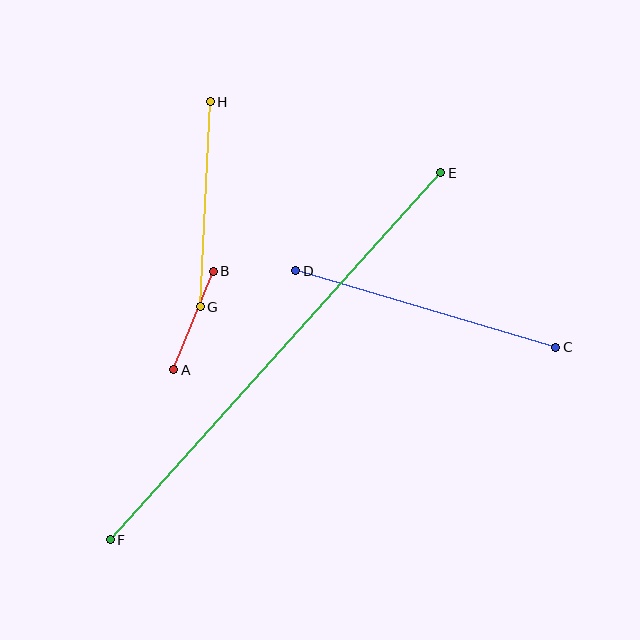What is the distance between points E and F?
The distance is approximately 494 pixels.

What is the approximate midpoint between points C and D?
The midpoint is at approximately (426, 309) pixels.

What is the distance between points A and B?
The distance is approximately 106 pixels.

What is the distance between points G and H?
The distance is approximately 205 pixels.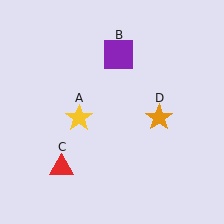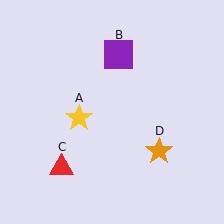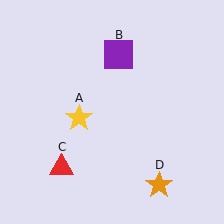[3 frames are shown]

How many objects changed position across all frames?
1 object changed position: orange star (object D).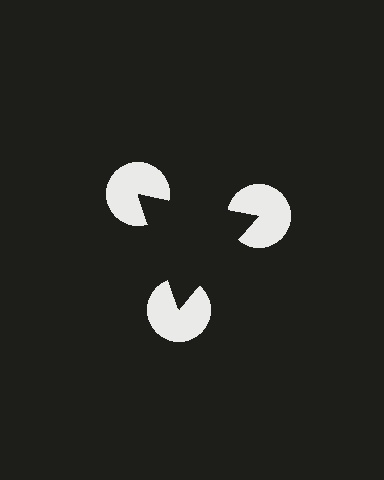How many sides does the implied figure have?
3 sides.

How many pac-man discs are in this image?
There are 3 — one at each vertex of the illusory triangle.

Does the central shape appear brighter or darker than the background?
It typically appears slightly darker than the background, even though no actual brightness change is drawn.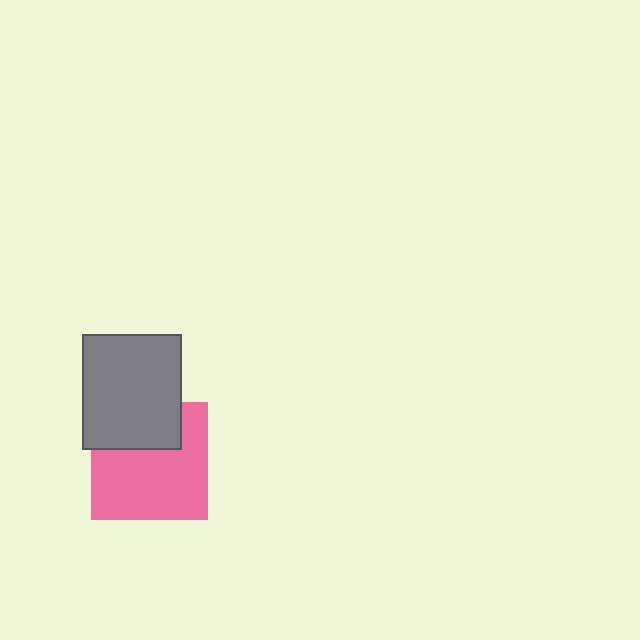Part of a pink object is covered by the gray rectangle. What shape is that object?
It is a square.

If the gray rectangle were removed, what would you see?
You would see the complete pink square.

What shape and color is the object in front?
The object in front is a gray rectangle.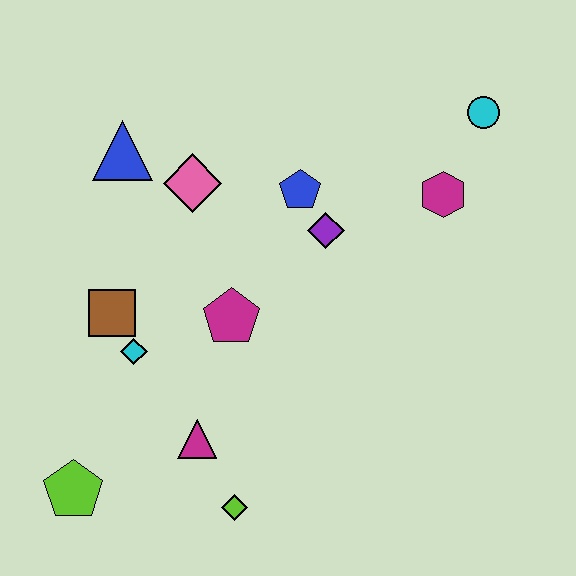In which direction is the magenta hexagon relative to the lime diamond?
The magenta hexagon is above the lime diamond.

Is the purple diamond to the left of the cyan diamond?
No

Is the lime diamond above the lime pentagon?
No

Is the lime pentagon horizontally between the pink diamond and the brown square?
No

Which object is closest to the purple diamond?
The blue pentagon is closest to the purple diamond.